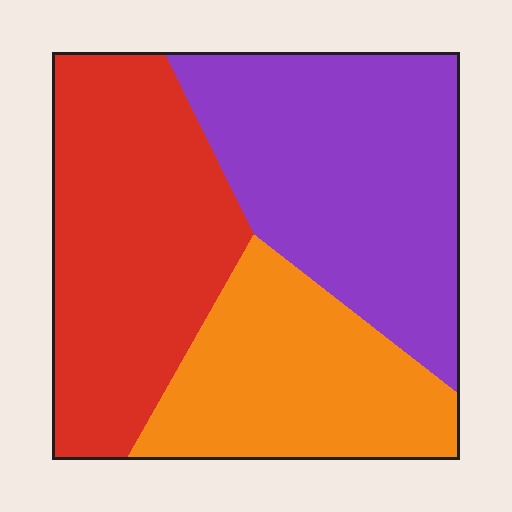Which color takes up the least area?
Orange, at roughly 25%.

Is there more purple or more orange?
Purple.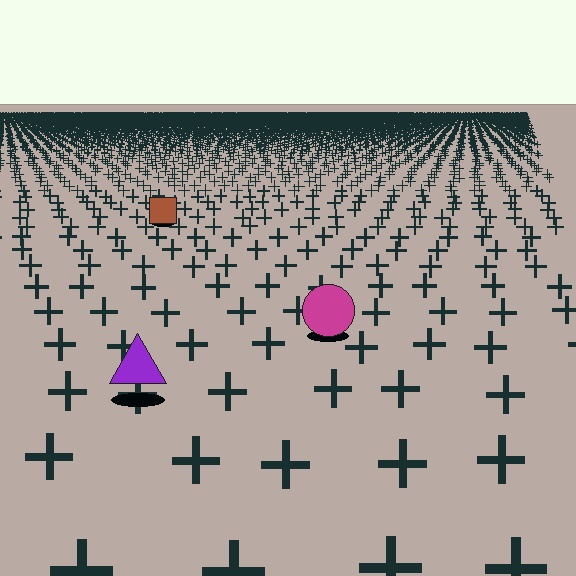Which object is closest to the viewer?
The purple triangle is closest. The texture marks near it are larger and more spread out.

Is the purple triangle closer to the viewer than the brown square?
Yes. The purple triangle is closer — you can tell from the texture gradient: the ground texture is coarser near it.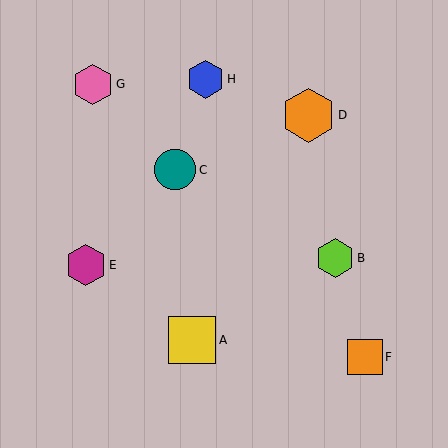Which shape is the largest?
The orange hexagon (labeled D) is the largest.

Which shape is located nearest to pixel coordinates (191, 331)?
The yellow square (labeled A) at (192, 340) is nearest to that location.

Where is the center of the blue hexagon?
The center of the blue hexagon is at (205, 79).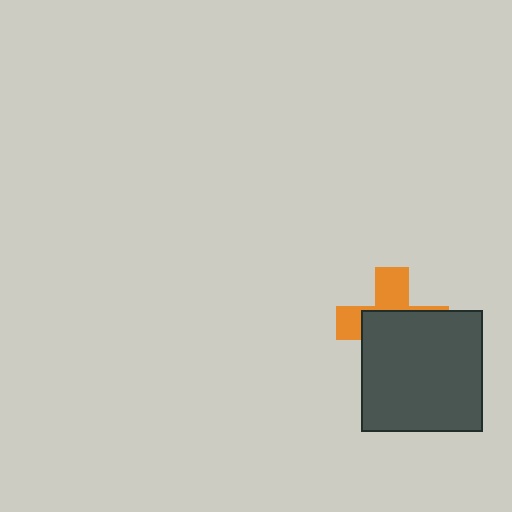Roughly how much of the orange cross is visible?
A small part of it is visible (roughly 39%).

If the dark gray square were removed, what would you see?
You would see the complete orange cross.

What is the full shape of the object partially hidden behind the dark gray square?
The partially hidden object is an orange cross.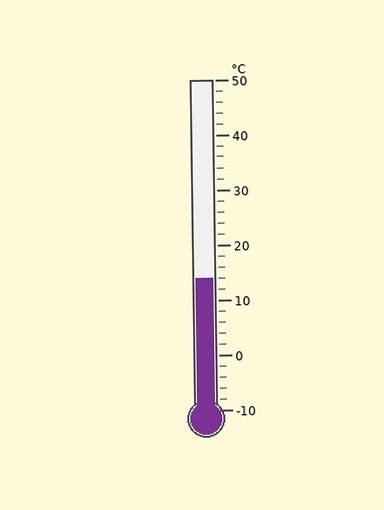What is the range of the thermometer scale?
The thermometer scale ranges from -10°C to 50°C.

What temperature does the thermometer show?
The thermometer shows approximately 14°C.